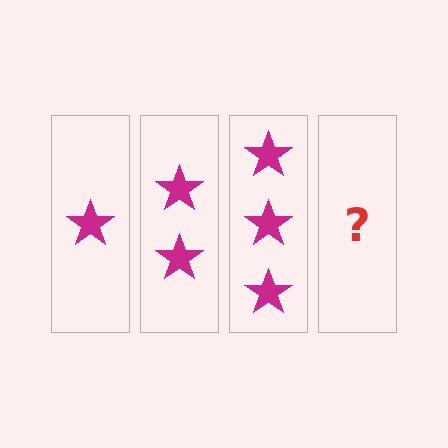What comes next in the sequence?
The next element should be 4 stars.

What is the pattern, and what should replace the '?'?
The pattern is that each step adds one more star. The '?' should be 4 stars.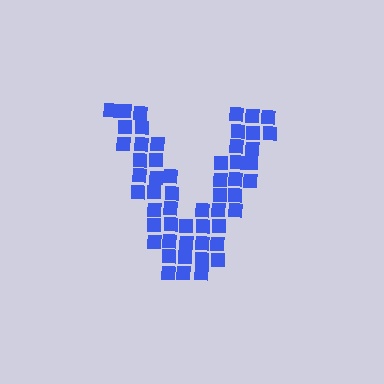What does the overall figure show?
The overall figure shows the letter V.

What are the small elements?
The small elements are squares.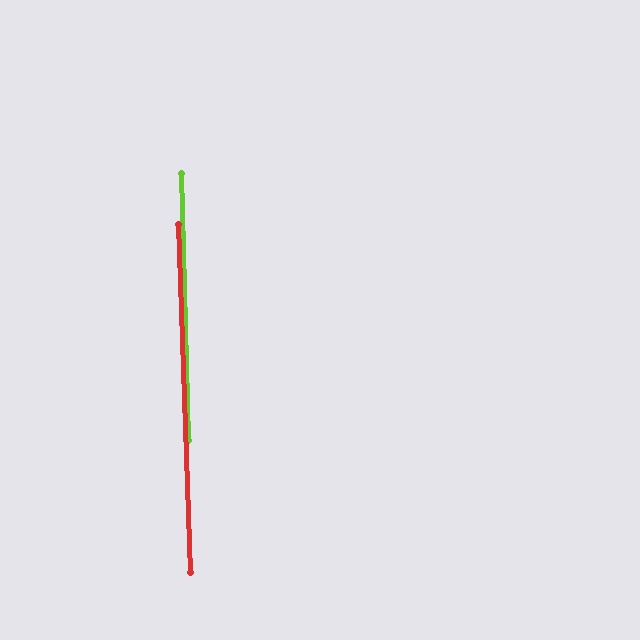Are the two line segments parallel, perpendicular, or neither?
Parallel — their directions differ by only 0.3°.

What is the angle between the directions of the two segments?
Approximately 0 degrees.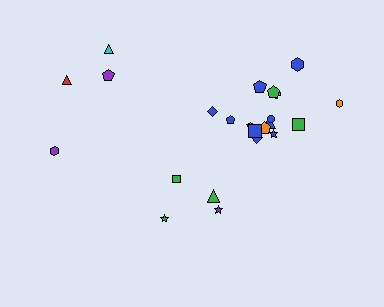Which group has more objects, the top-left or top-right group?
The top-right group.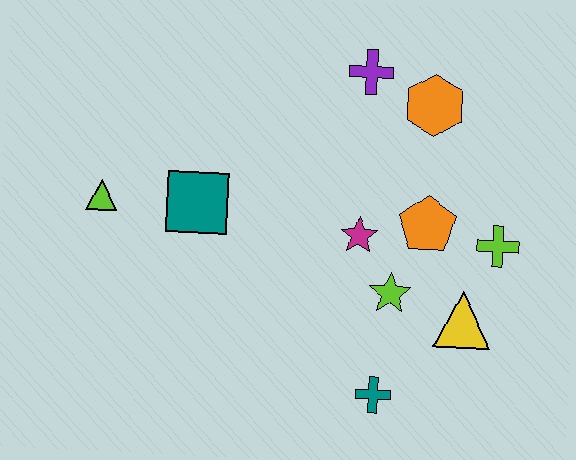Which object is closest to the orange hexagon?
The purple cross is closest to the orange hexagon.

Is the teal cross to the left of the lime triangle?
No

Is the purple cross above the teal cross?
Yes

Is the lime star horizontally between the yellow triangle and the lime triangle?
Yes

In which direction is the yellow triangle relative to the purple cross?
The yellow triangle is below the purple cross.